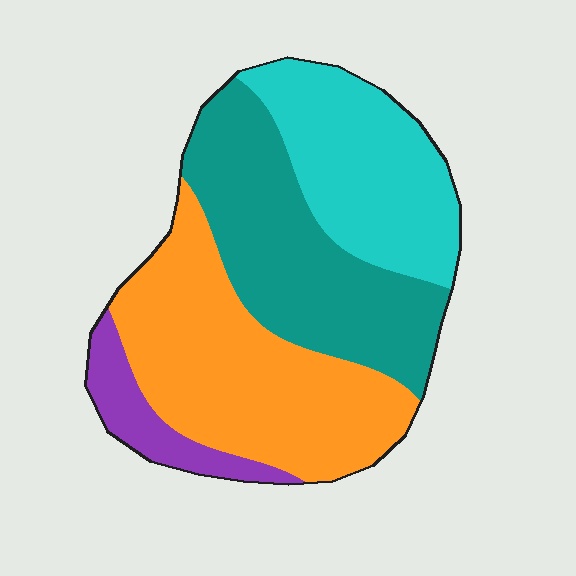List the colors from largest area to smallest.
From largest to smallest: orange, teal, cyan, purple.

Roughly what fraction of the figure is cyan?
Cyan takes up less than a quarter of the figure.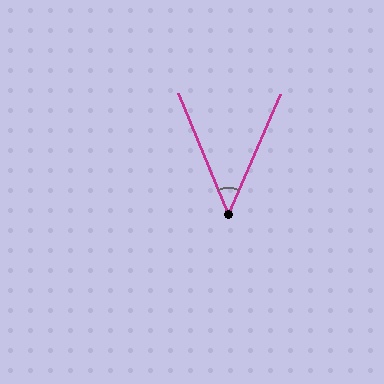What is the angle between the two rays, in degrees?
Approximately 46 degrees.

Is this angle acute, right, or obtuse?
It is acute.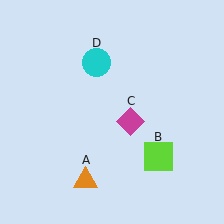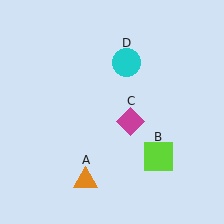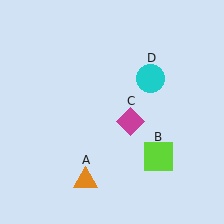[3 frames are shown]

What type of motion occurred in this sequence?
The cyan circle (object D) rotated clockwise around the center of the scene.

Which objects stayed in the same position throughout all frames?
Orange triangle (object A) and lime square (object B) and magenta diamond (object C) remained stationary.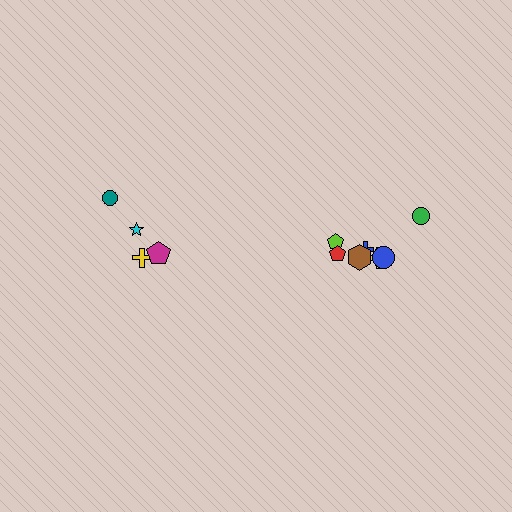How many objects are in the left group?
There are 4 objects.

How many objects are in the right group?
There are 7 objects.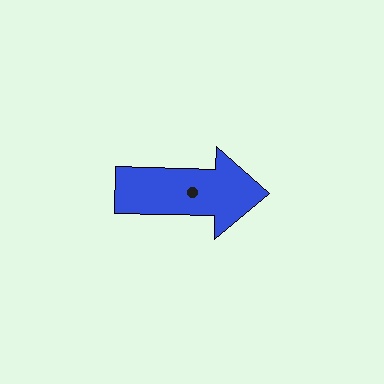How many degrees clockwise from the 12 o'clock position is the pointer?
Approximately 91 degrees.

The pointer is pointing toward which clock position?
Roughly 3 o'clock.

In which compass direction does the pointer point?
East.